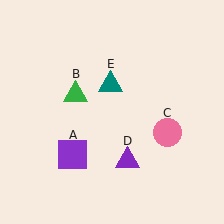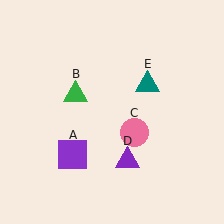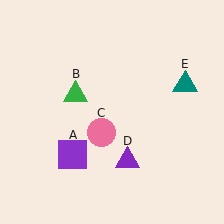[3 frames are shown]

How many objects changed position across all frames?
2 objects changed position: pink circle (object C), teal triangle (object E).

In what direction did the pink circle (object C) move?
The pink circle (object C) moved left.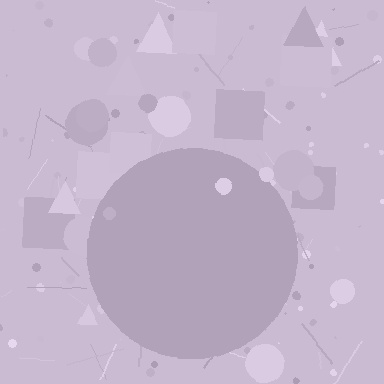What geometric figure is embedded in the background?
A circle is embedded in the background.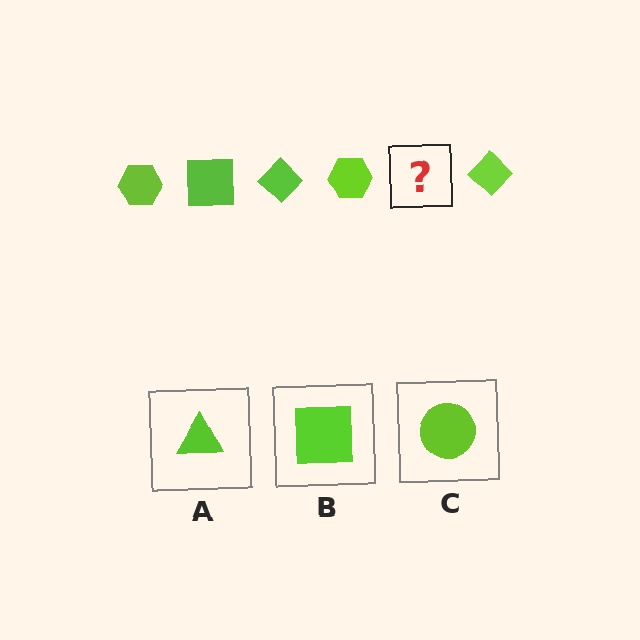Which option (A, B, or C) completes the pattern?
B.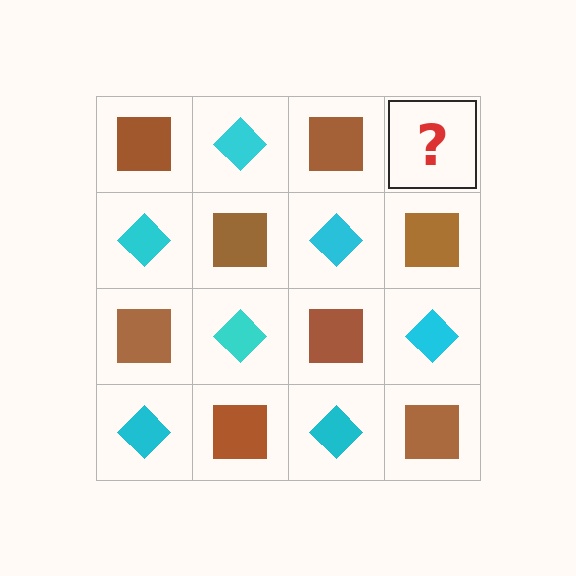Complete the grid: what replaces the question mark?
The question mark should be replaced with a cyan diamond.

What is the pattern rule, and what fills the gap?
The rule is that it alternates brown square and cyan diamond in a checkerboard pattern. The gap should be filled with a cyan diamond.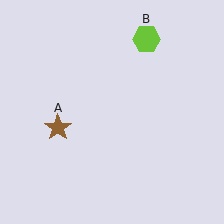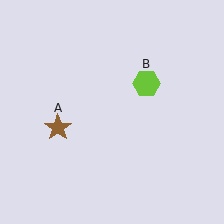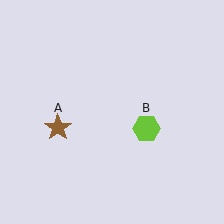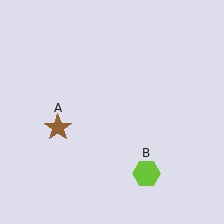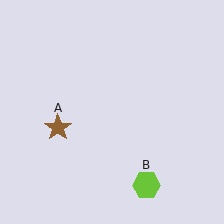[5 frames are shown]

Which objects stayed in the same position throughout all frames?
Brown star (object A) remained stationary.